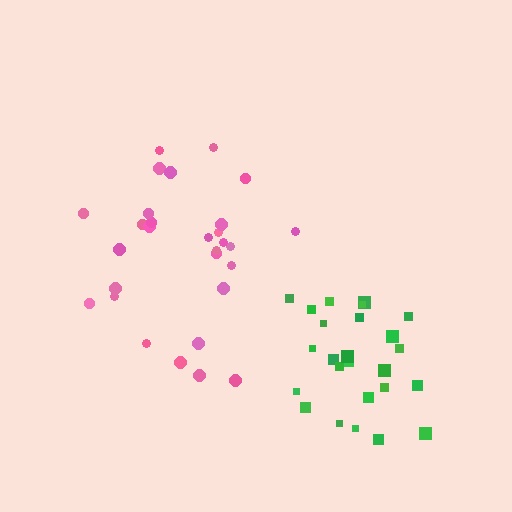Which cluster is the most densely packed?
Green.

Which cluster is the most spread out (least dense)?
Pink.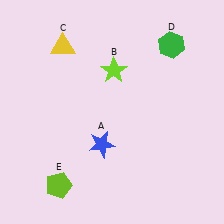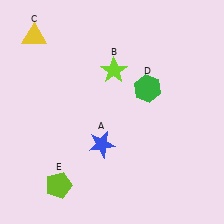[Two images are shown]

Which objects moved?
The objects that moved are: the yellow triangle (C), the green hexagon (D).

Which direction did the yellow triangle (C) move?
The yellow triangle (C) moved left.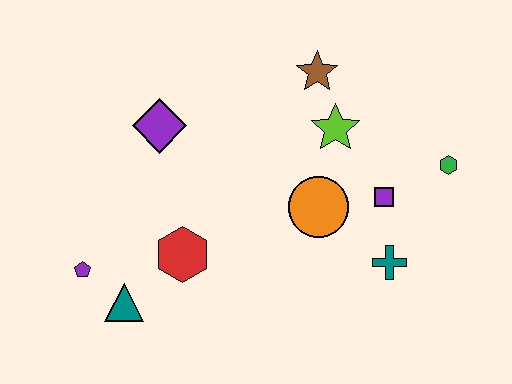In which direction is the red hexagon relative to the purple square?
The red hexagon is to the left of the purple square.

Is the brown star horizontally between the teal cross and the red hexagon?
Yes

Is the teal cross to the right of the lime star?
Yes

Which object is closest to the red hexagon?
The teal triangle is closest to the red hexagon.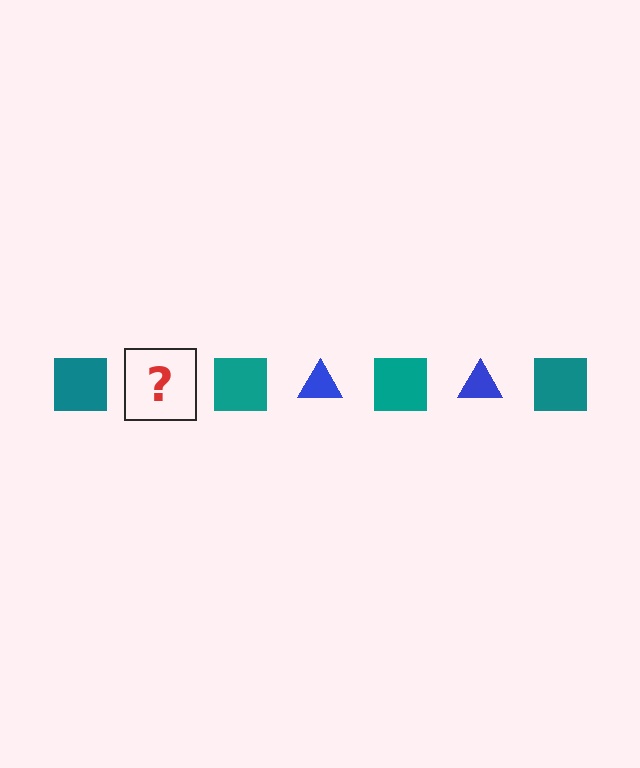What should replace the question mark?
The question mark should be replaced with a blue triangle.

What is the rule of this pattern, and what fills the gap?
The rule is that the pattern alternates between teal square and blue triangle. The gap should be filled with a blue triangle.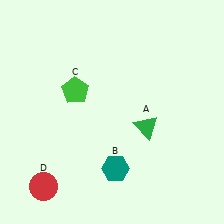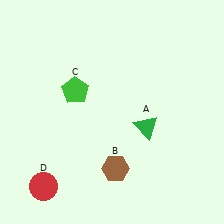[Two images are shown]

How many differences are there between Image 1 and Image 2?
There is 1 difference between the two images.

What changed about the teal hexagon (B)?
In Image 1, B is teal. In Image 2, it changed to brown.